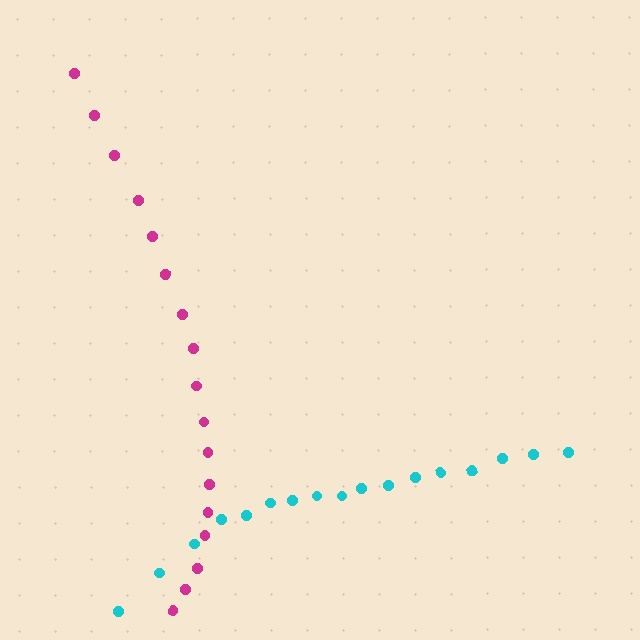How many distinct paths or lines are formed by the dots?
There are 2 distinct paths.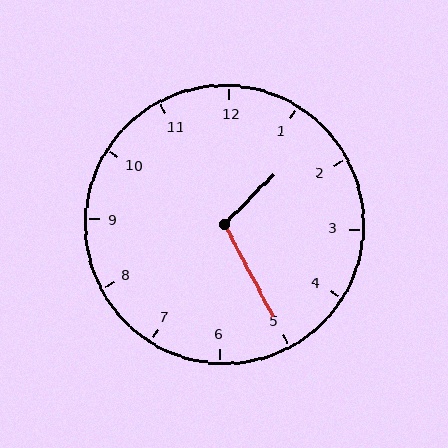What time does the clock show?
1:25.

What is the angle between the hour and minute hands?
Approximately 108 degrees.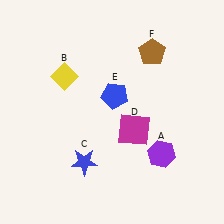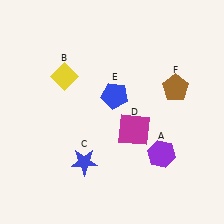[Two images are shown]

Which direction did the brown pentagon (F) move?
The brown pentagon (F) moved down.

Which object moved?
The brown pentagon (F) moved down.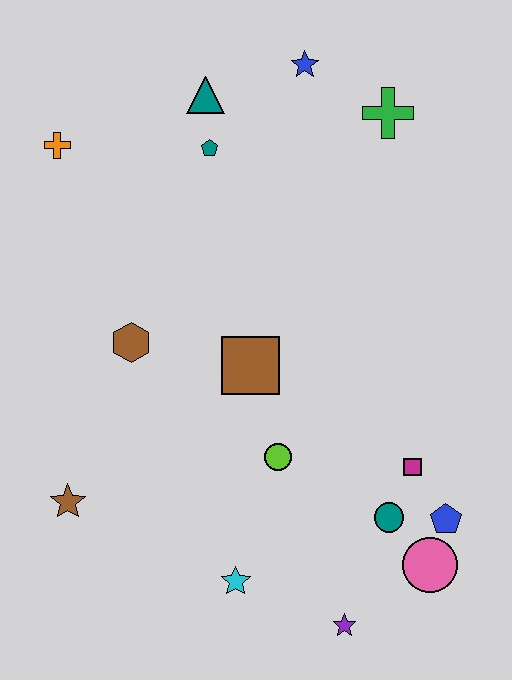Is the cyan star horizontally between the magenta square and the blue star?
No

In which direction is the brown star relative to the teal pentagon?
The brown star is below the teal pentagon.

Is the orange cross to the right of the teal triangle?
No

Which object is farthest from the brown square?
The blue star is farthest from the brown square.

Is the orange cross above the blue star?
No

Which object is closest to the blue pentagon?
The pink circle is closest to the blue pentagon.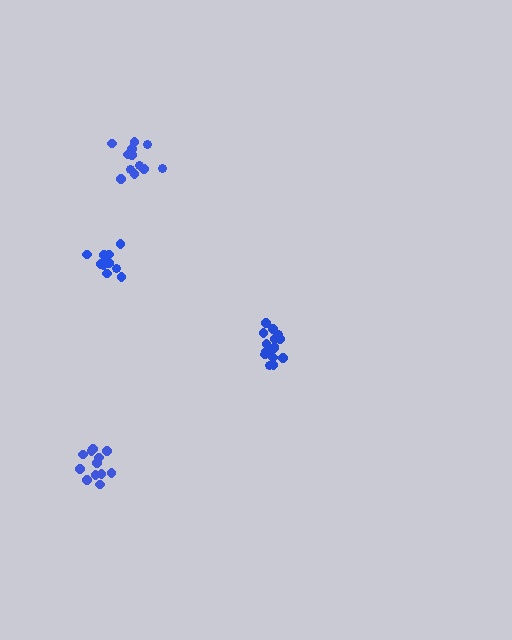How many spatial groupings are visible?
There are 4 spatial groupings.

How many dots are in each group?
Group 1: 10 dots, Group 2: 12 dots, Group 3: 16 dots, Group 4: 12 dots (50 total).